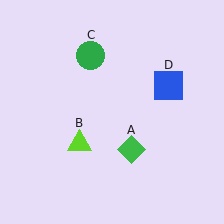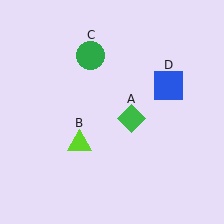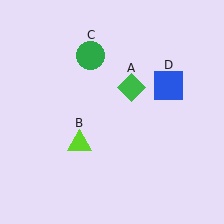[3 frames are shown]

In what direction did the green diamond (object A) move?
The green diamond (object A) moved up.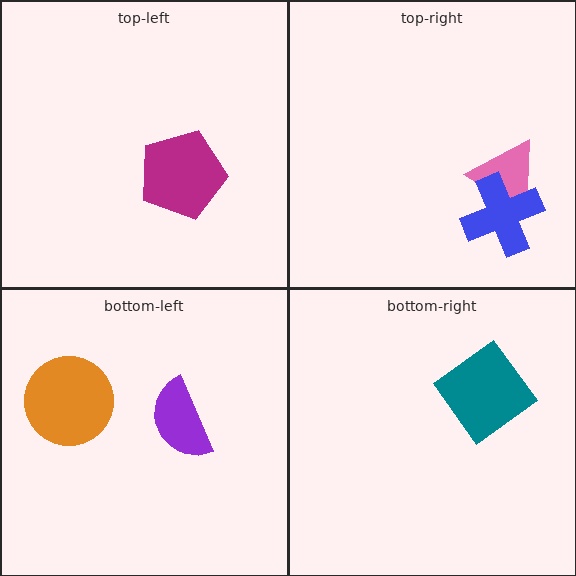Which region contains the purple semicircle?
The bottom-left region.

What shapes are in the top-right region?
The pink triangle, the blue cross.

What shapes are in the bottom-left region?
The orange circle, the purple semicircle.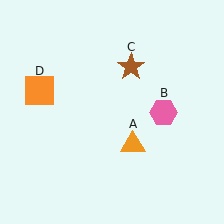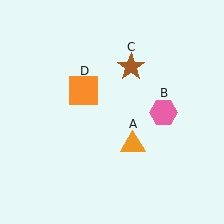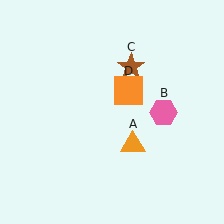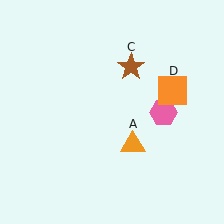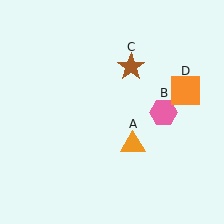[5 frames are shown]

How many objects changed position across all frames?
1 object changed position: orange square (object D).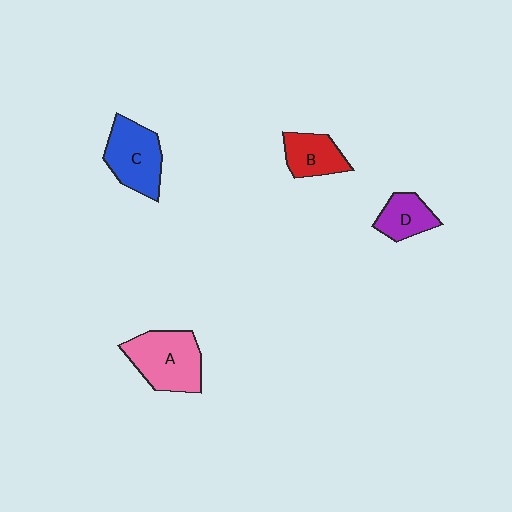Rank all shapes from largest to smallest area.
From largest to smallest: A (pink), C (blue), B (red), D (purple).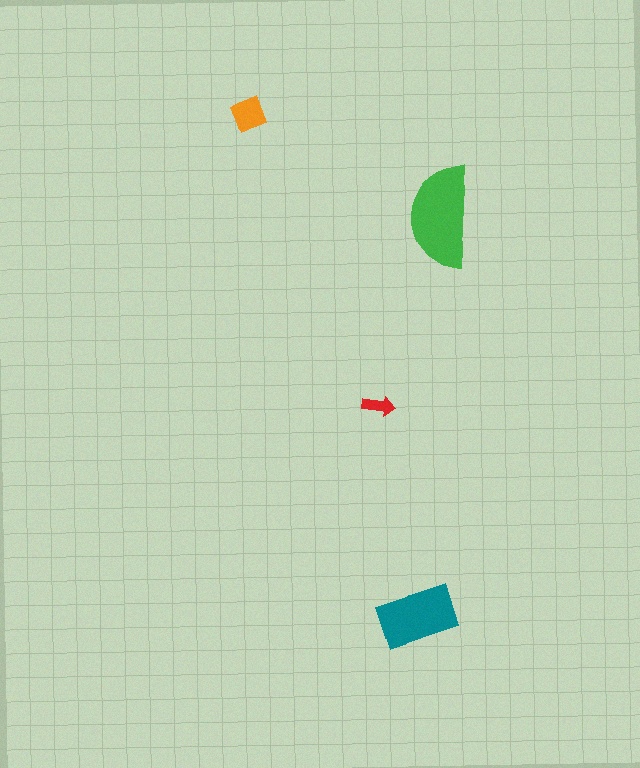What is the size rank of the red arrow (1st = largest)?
4th.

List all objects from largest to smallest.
The green semicircle, the teal rectangle, the orange square, the red arrow.